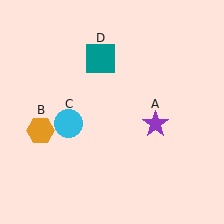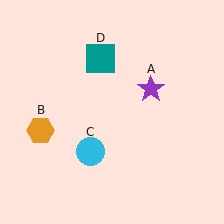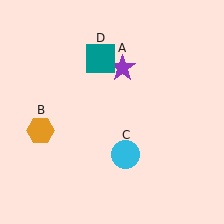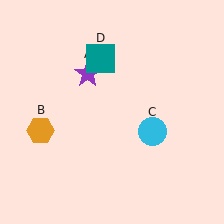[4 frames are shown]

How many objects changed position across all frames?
2 objects changed position: purple star (object A), cyan circle (object C).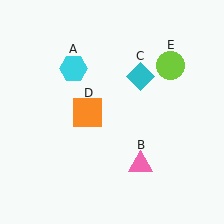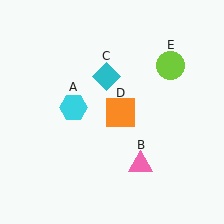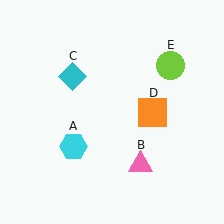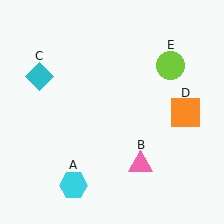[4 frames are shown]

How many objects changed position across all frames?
3 objects changed position: cyan hexagon (object A), cyan diamond (object C), orange square (object D).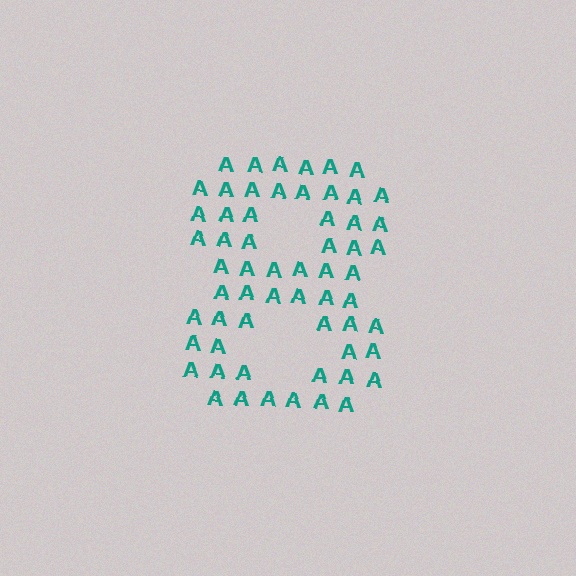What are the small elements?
The small elements are letter A's.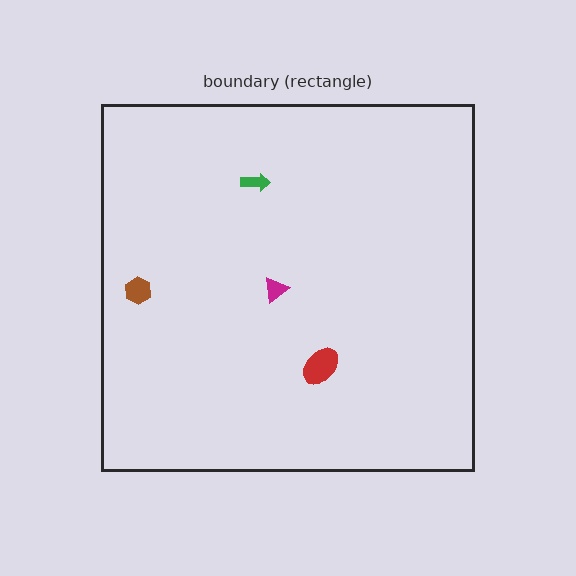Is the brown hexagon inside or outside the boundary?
Inside.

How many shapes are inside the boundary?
4 inside, 0 outside.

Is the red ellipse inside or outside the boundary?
Inside.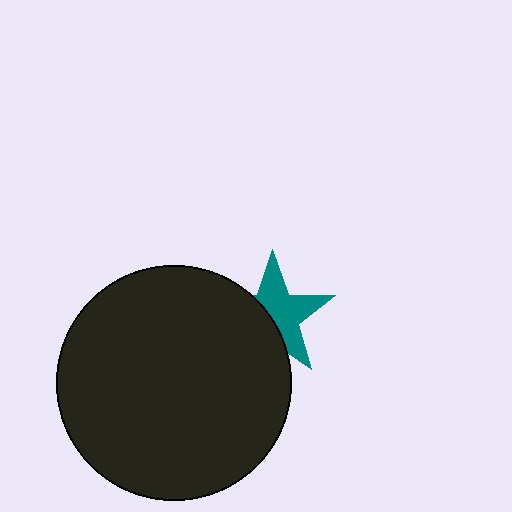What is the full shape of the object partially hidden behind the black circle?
The partially hidden object is a teal star.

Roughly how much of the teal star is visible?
About half of it is visible (roughly 57%).